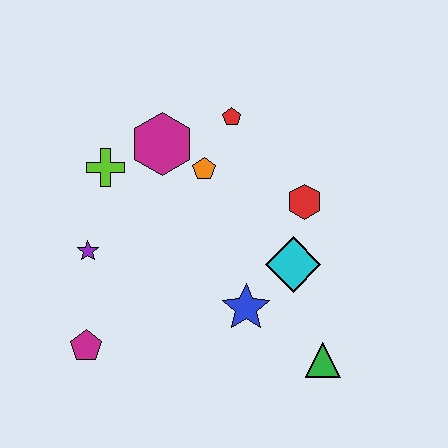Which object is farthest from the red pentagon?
The magenta pentagon is farthest from the red pentagon.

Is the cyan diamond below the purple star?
Yes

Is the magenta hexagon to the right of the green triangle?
No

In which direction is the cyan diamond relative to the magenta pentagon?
The cyan diamond is to the right of the magenta pentagon.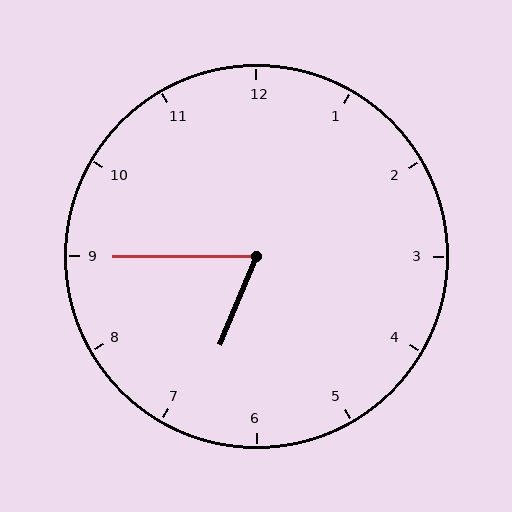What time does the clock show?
6:45.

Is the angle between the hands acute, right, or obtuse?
It is acute.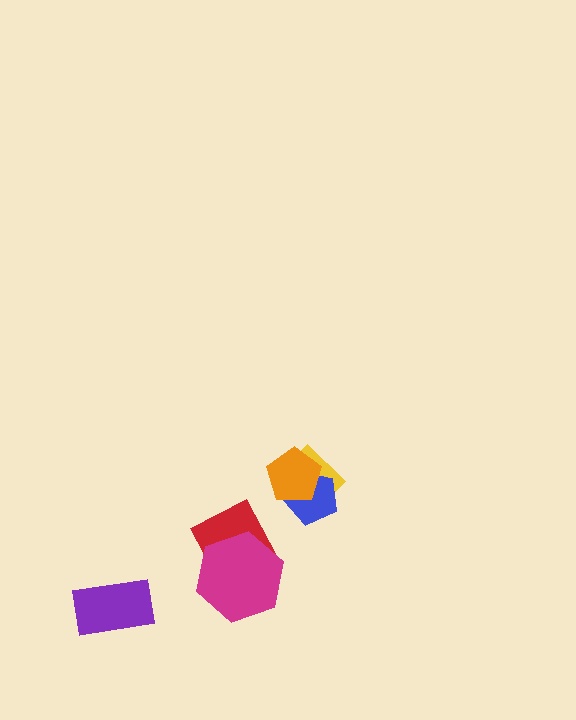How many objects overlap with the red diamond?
1 object overlaps with the red diamond.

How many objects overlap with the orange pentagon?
2 objects overlap with the orange pentagon.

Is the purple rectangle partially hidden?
No, no other shape covers it.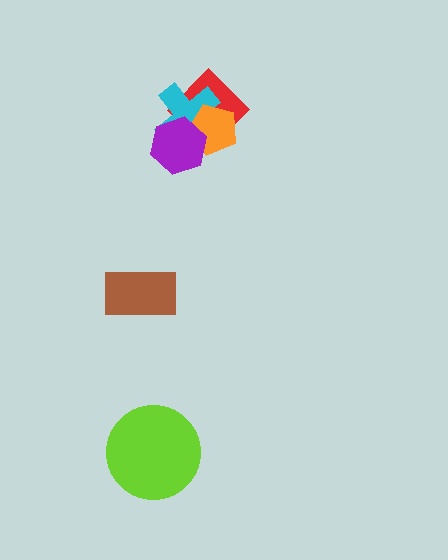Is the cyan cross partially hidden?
Yes, it is partially covered by another shape.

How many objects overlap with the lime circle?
0 objects overlap with the lime circle.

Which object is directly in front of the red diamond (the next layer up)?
The cyan cross is directly in front of the red diamond.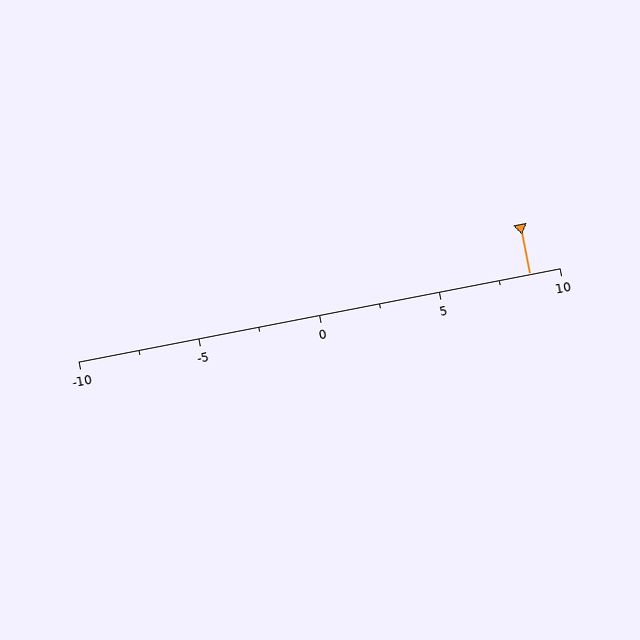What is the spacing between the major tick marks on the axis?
The major ticks are spaced 5 apart.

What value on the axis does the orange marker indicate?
The marker indicates approximately 8.8.